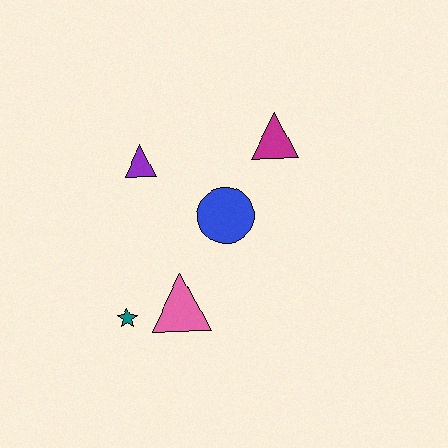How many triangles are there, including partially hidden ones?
There are 3 triangles.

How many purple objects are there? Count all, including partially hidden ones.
There is 1 purple object.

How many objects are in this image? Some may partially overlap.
There are 5 objects.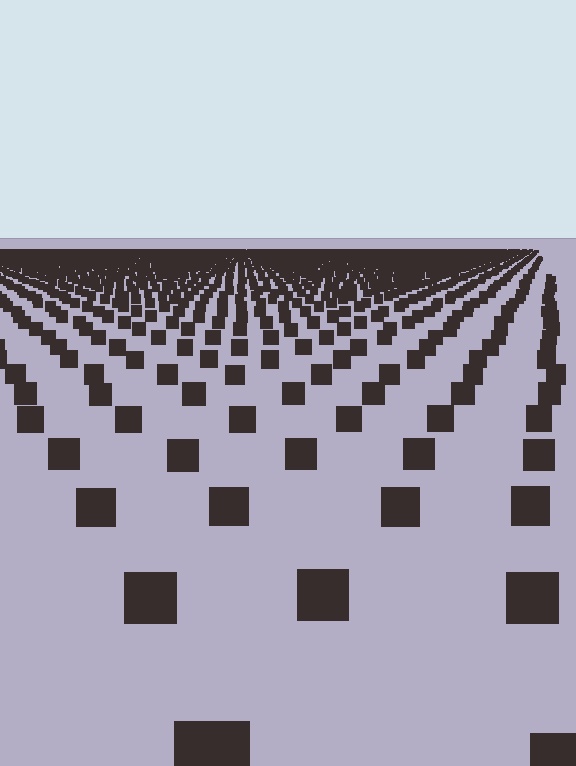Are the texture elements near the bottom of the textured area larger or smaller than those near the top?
Larger. Near the bottom, elements are closer to the viewer and appear at a bigger on-screen size.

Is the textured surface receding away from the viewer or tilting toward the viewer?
The surface is receding away from the viewer. Texture elements get smaller and denser toward the top.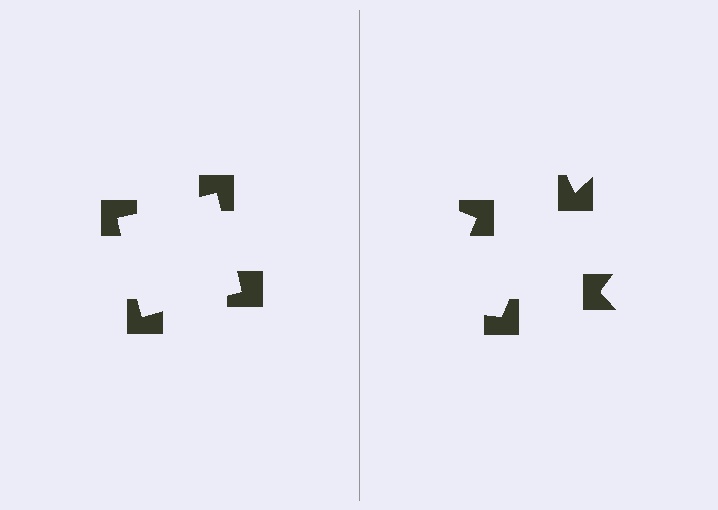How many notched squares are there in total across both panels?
8 — 4 on each side.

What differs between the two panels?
The notched squares are positioned identically on both sides; only the wedge orientations differ. On the left they align to a square; on the right they are misaligned.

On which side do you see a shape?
An illusory square appears on the left side. On the right side the wedge cuts are rotated, so no coherent shape forms.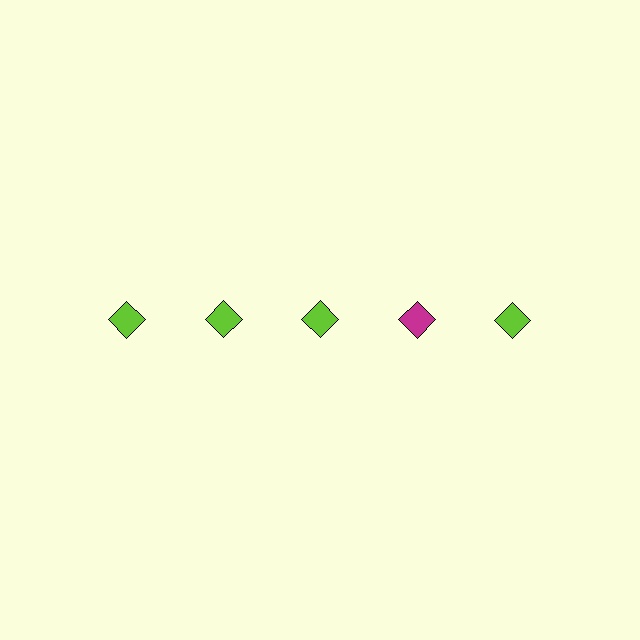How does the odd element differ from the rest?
It has a different color: magenta instead of lime.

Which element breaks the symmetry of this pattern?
The magenta diamond in the top row, second from right column breaks the symmetry. All other shapes are lime diamonds.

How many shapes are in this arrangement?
There are 5 shapes arranged in a grid pattern.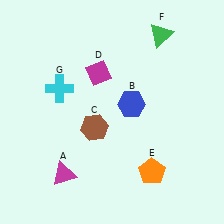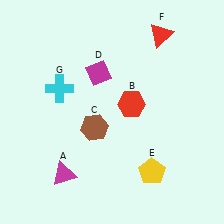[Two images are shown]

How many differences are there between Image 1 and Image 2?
There are 3 differences between the two images.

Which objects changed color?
B changed from blue to red. E changed from orange to yellow. F changed from green to red.